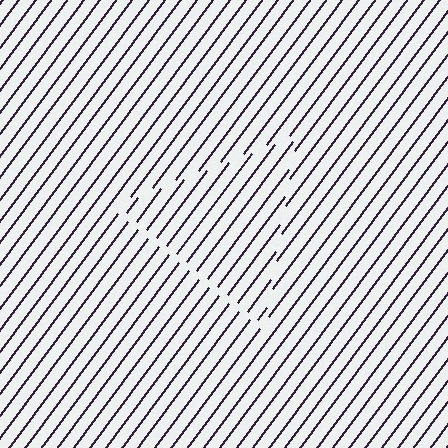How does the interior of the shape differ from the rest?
The interior of the shape contains the same grating, shifted by half a period — the contour is defined by the phase discontinuity where line-ends from the inner and outer gratings abut.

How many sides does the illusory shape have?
3 sides — the line-ends trace a triangle.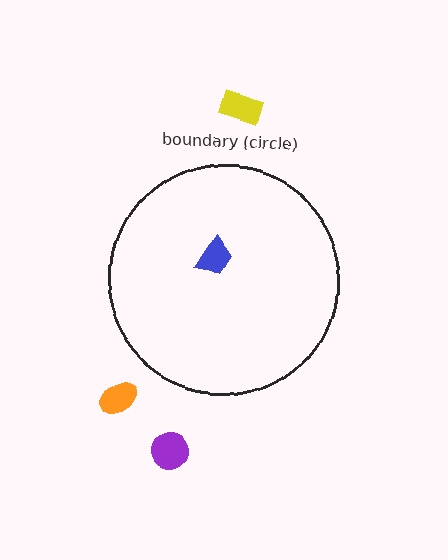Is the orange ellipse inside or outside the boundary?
Outside.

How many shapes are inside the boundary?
1 inside, 3 outside.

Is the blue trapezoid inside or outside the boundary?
Inside.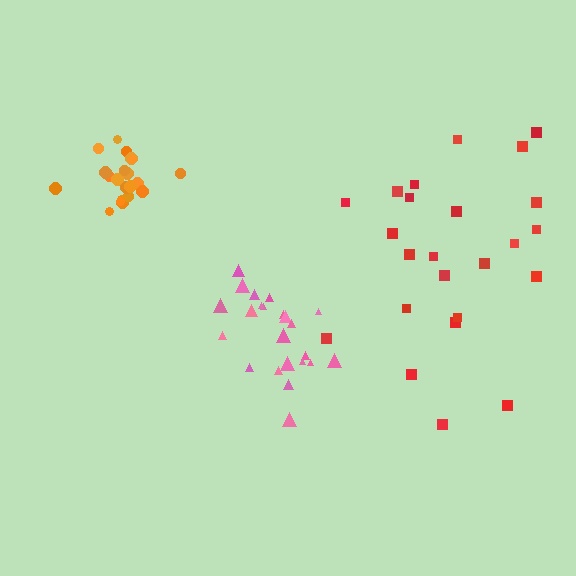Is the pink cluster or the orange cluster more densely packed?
Orange.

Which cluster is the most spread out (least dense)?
Red.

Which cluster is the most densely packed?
Orange.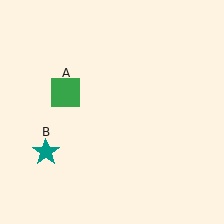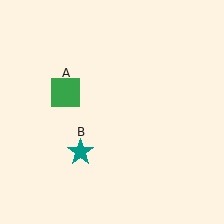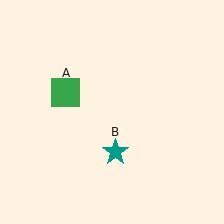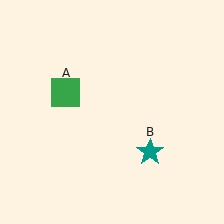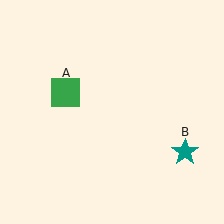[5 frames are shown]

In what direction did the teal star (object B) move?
The teal star (object B) moved right.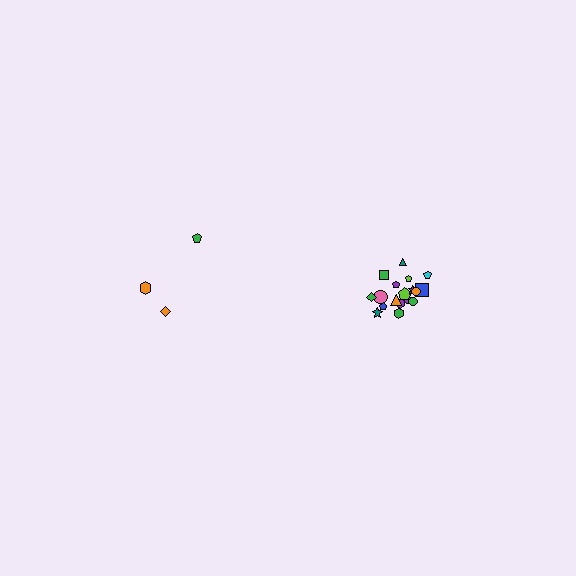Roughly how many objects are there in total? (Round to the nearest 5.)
Roughly 20 objects in total.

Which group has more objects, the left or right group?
The right group.